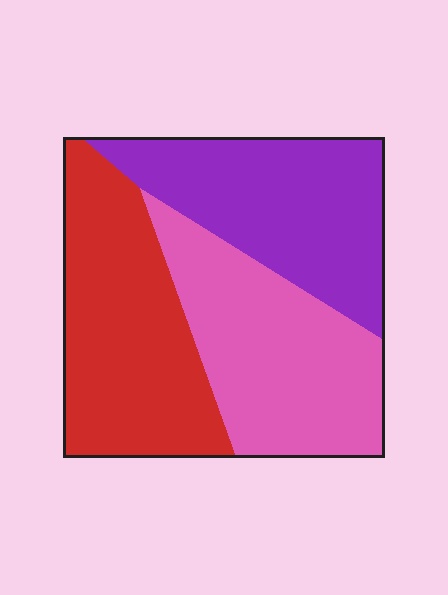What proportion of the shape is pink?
Pink takes up about one third (1/3) of the shape.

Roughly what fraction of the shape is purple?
Purple covers 32% of the shape.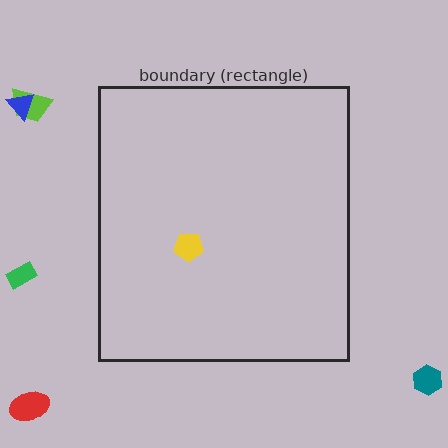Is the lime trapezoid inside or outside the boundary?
Outside.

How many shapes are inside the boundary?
1 inside, 5 outside.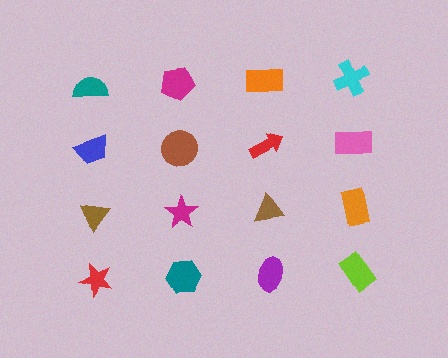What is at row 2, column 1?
A blue trapezoid.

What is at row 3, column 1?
A brown triangle.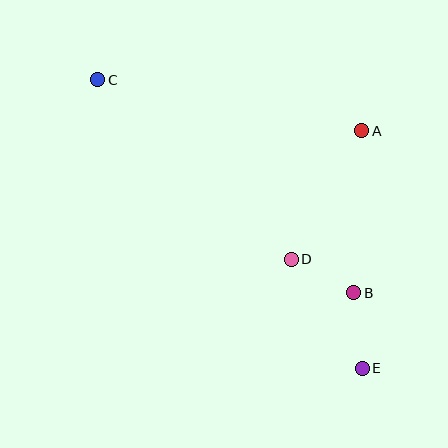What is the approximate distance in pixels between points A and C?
The distance between A and C is approximately 269 pixels.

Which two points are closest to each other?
Points B and D are closest to each other.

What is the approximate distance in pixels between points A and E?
The distance between A and E is approximately 237 pixels.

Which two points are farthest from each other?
Points C and E are farthest from each other.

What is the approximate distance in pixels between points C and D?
The distance between C and D is approximately 264 pixels.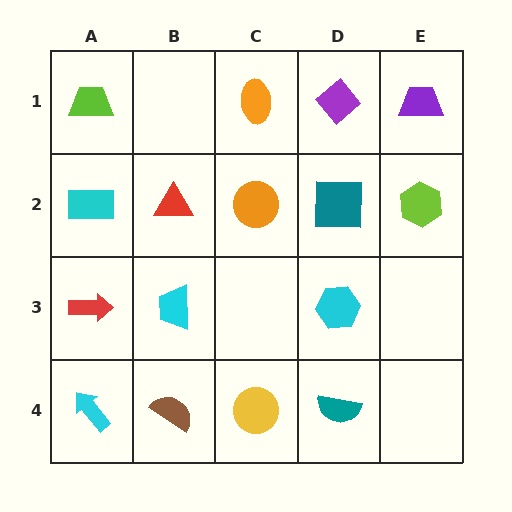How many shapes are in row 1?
4 shapes.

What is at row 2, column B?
A red triangle.